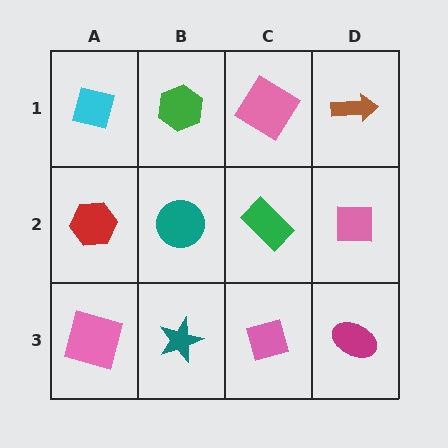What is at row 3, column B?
A teal star.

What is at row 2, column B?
A teal circle.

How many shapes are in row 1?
4 shapes.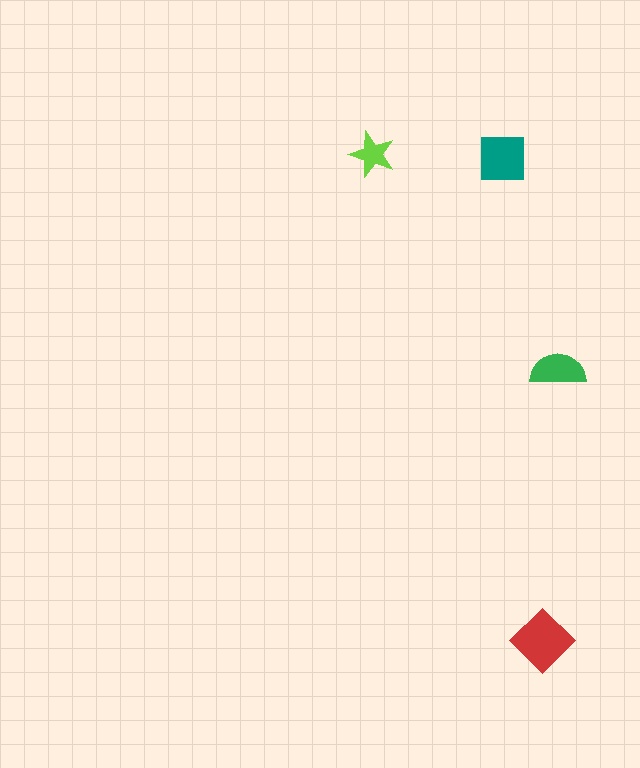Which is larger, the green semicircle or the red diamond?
The red diamond.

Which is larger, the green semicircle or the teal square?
The teal square.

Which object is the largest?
The red diamond.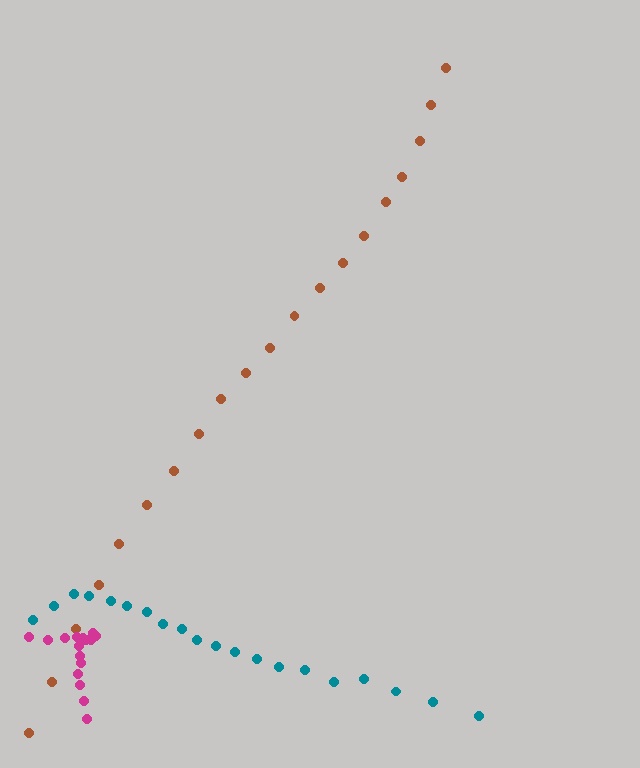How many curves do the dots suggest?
There are 3 distinct paths.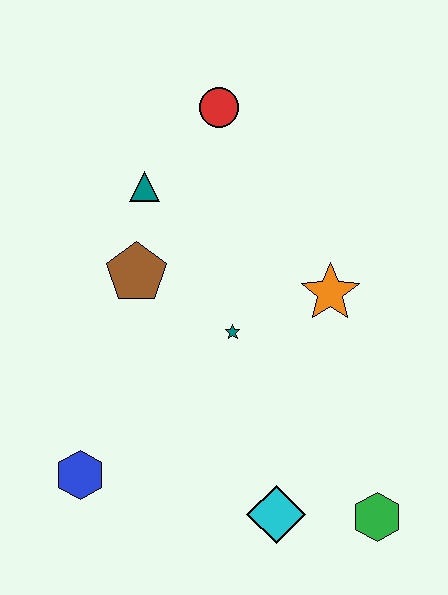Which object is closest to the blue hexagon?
The cyan diamond is closest to the blue hexagon.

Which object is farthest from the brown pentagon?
The green hexagon is farthest from the brown pentagon.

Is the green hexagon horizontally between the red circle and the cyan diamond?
No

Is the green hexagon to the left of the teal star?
No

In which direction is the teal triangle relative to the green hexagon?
The teal triangle is above the green hexagon.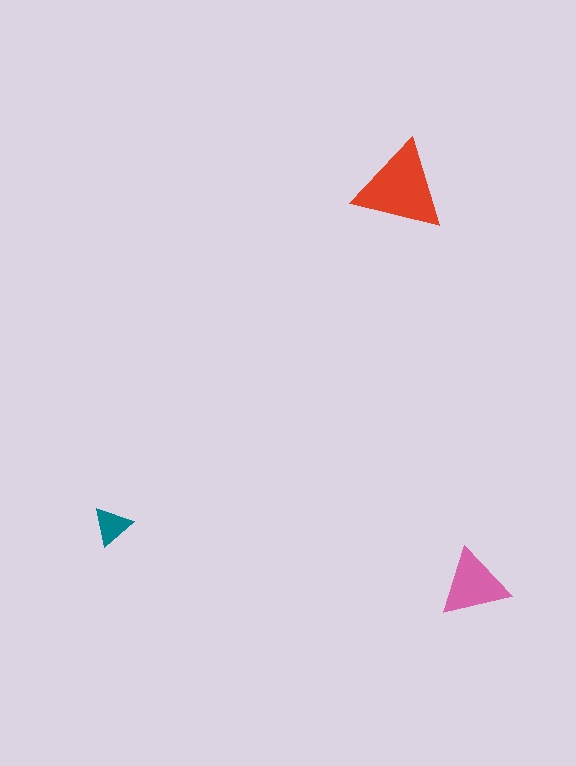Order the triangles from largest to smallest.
the red one, the pink one, the teal one.